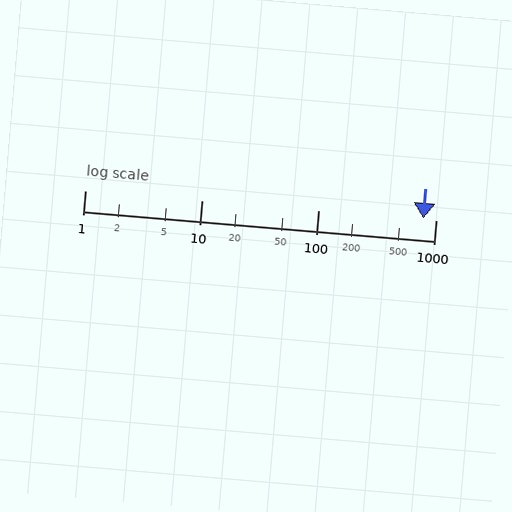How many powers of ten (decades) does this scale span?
The scale spans 3 decades, from 1 to 1000.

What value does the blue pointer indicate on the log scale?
The pointer indicates approximately 780.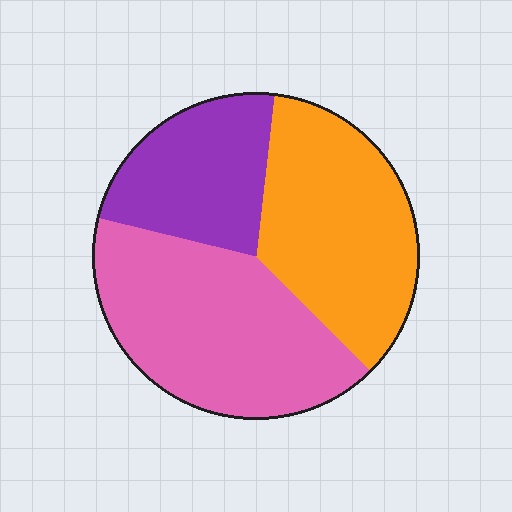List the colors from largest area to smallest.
From largest to smallest: pink, orange, purple.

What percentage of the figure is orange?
Orange takes up about three eighths (3/8) of the figure.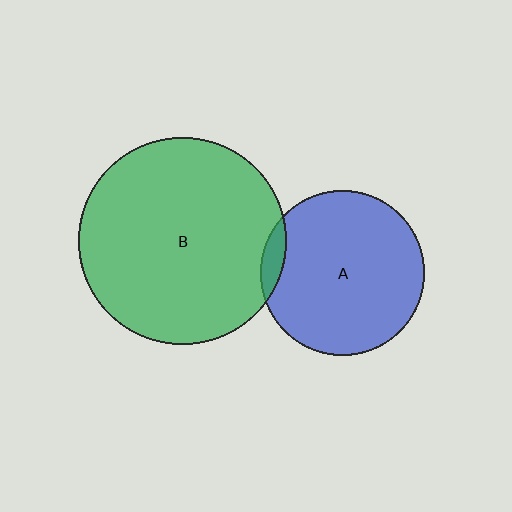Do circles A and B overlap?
Yes.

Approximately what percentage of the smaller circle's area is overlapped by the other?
Approximately 5%.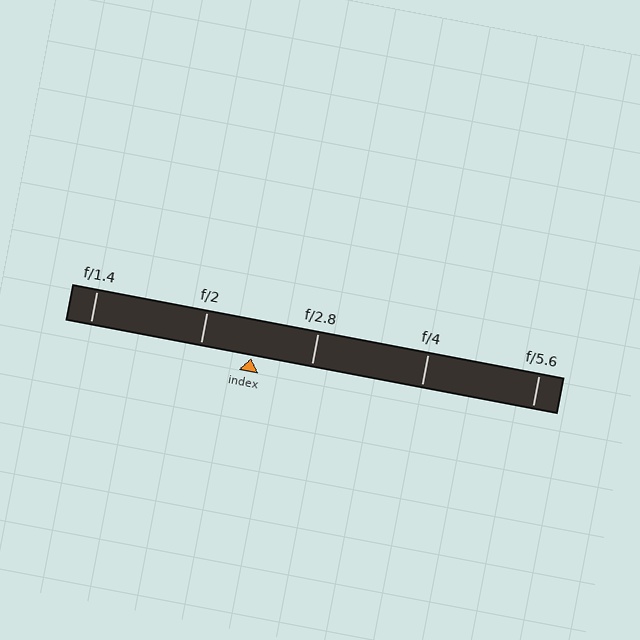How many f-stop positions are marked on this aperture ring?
There are 5 f-stop positions marked.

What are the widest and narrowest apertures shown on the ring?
The widest aperture shown is f/1.4 and the narrowest is f/5.6.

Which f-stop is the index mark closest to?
The index mark is closest to f/2.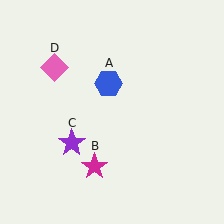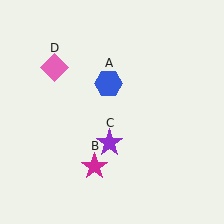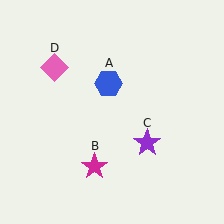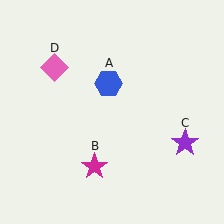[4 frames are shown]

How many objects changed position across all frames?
1 object changed position: purple star (object C).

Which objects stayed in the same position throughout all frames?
Blue hexagon (object A) and magenta star (object B) and pink diamond (object D) remained stationary.